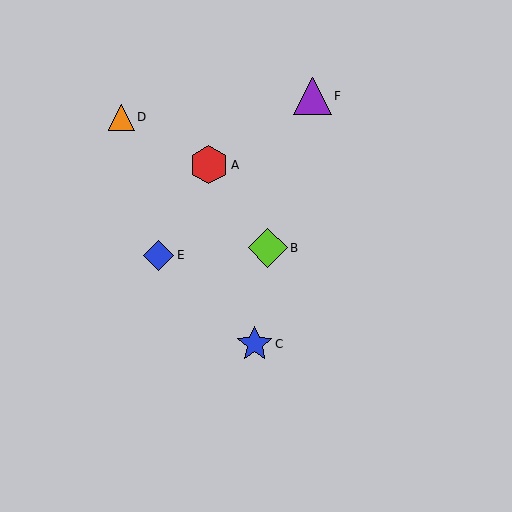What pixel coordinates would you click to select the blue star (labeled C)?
Click at (255, 344) to select the blue star C.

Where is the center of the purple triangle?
The center of the purple triangle is at (313, 96).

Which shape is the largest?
The lime diamond (labeled B) is the largest.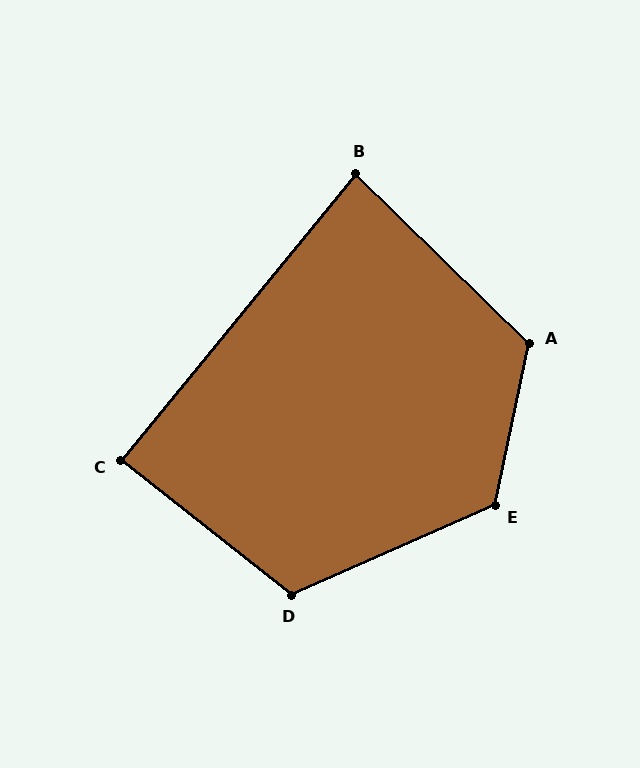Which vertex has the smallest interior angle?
B, at approximately 85 degrees.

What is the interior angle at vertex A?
Approximately 122 degrees (obtuse).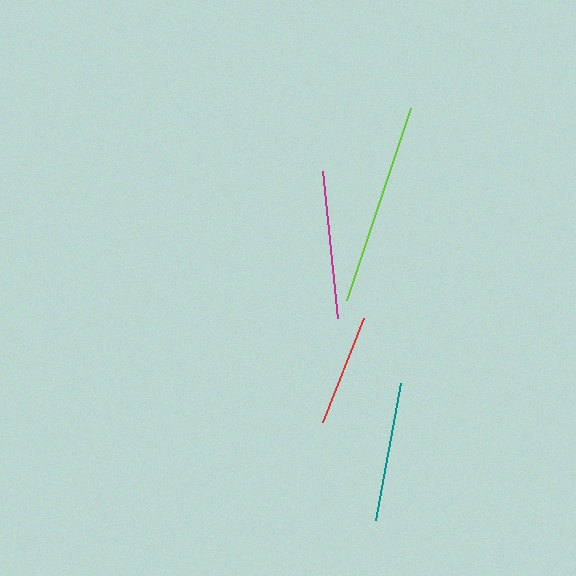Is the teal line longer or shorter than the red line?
The teal line is longer than the red line.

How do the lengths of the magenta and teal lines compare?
The magenta and teal lines are approximately the same length.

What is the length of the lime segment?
The lime segment is approximately 203 pixels long.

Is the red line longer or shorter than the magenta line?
The magenta line is longer than the red line.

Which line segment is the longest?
The lime line is the longest at approximately 203 pixels.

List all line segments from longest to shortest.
From longest to shortest: lime, magenta, teal, red.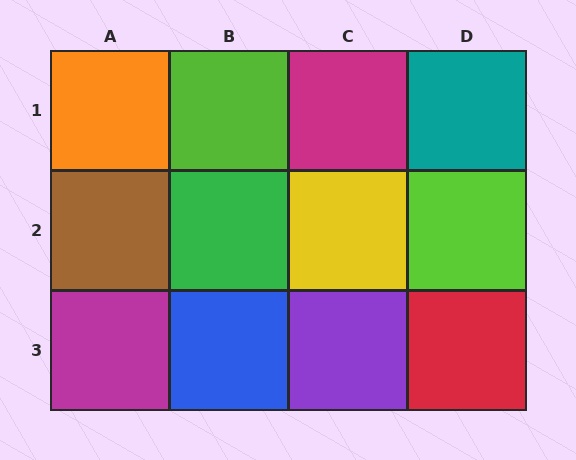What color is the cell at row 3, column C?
Purple.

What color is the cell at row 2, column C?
Yellow.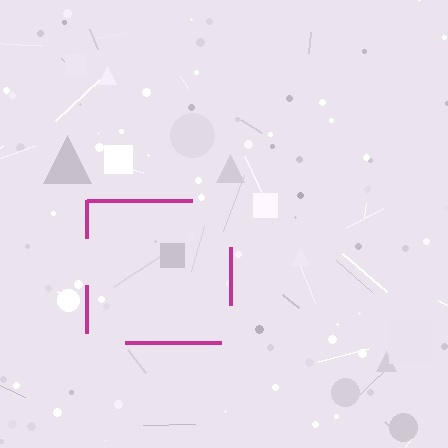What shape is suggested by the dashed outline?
The dashed outline suggests a square.